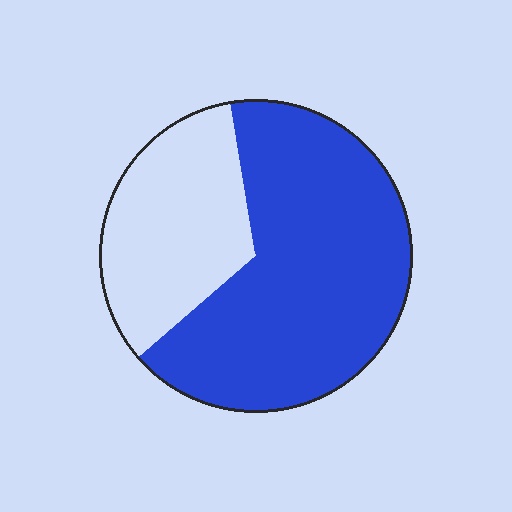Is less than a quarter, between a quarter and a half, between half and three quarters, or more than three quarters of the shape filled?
Between half and three quarters.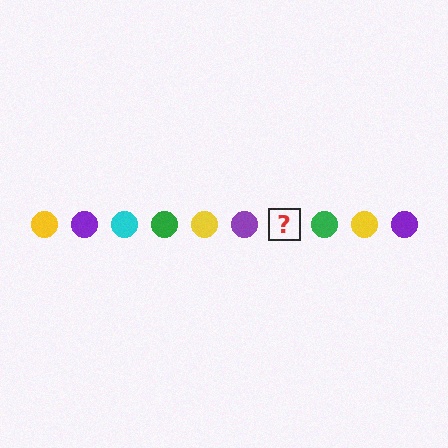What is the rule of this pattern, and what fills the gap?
The rule is that the pattern cycles through yellow, purple, cyan, green circles. The gap should be filled with a cyan circle.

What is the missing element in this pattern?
The missing element is a cyan circle.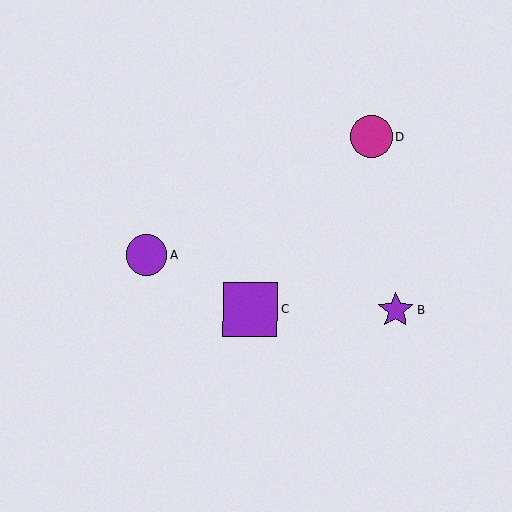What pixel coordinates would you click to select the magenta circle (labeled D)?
Click at (371, 136) to select the magenta circle D.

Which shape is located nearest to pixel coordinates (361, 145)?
The magenta circle (labeled D) at (371, 136) is nearest to that location.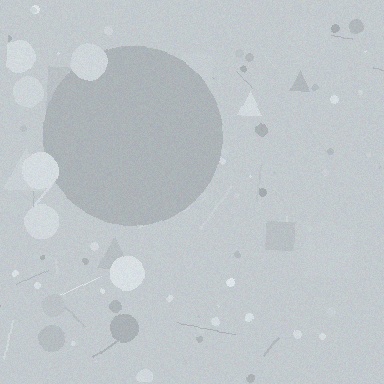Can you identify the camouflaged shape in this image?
The camouflaged shape is a circle.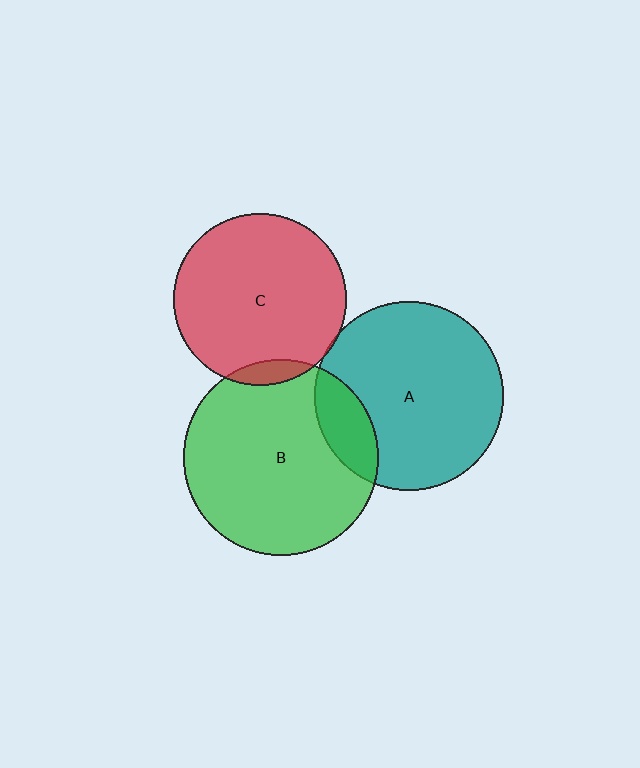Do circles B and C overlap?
Yes.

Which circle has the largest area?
Circle B (green).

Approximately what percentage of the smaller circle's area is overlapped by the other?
Approximately 5%.